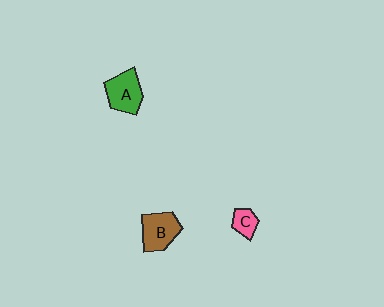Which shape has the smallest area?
Shape C (pink).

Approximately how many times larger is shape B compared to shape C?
Approximately 2.1 times.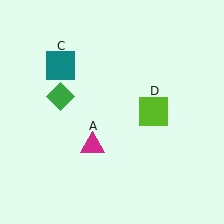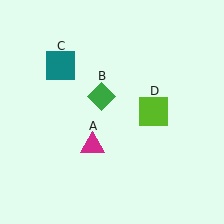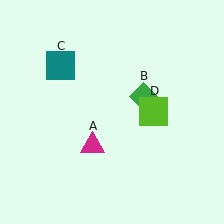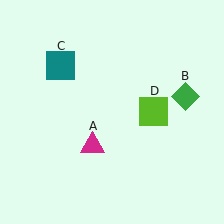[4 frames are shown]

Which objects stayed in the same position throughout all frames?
Magenta triangle (object A) and teal square (object C) and lime square (object D) remained stationary.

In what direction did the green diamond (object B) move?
The green diamond (object B) moved right.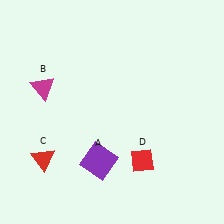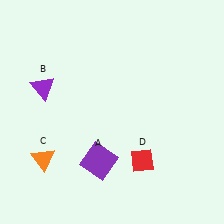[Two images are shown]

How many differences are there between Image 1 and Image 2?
There are 2 differences between the two images.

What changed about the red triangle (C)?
In Image 1, C is red. In Image 2, it changed to orange.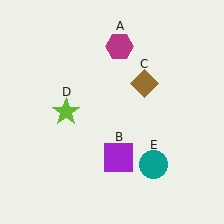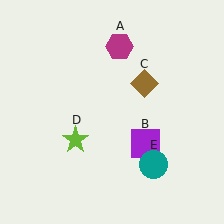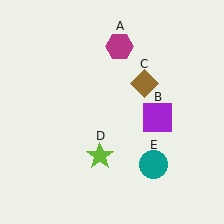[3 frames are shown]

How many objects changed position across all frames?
2 objects changed position: purple square (object B), lime star (object D).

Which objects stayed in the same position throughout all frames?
Magenta hexagon (object A) and brown diamond (object C) and teal circle (object E) remained stationary.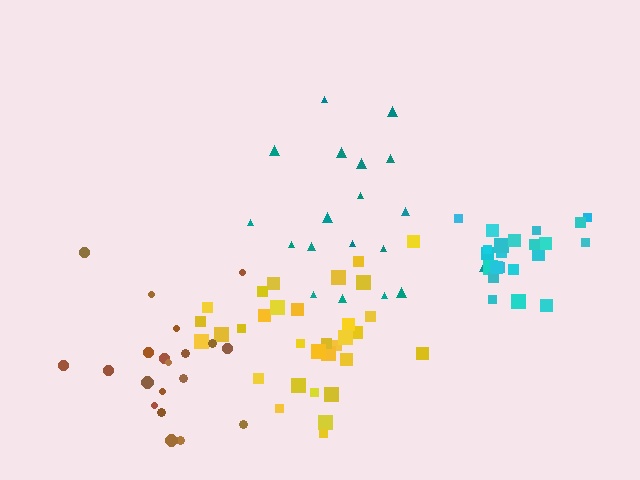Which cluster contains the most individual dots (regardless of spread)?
Yellow (32).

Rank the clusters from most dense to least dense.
cyan, yellow, brown, teal.